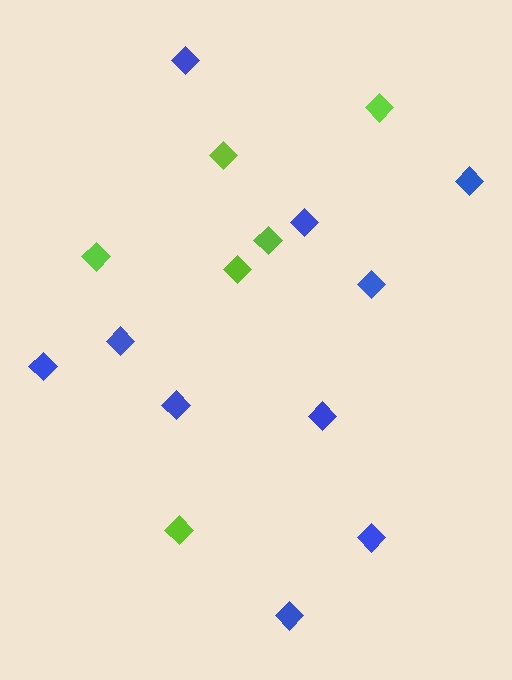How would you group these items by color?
There are 2 groups: one group of blue diamonds (10) and one group of lime diamonds (6).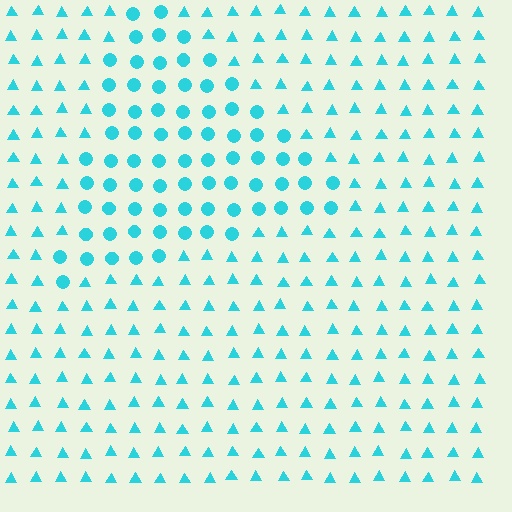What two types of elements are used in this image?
The image uses circles inside the triangle region and triangles outside it.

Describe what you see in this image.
The image is filled with small cyan elements arranged in a uniform grid. A triangle-shaped region contains circles, while the surrounding area contains triangles. The boundary is defined purely by the change in element shape.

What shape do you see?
I see a triangle.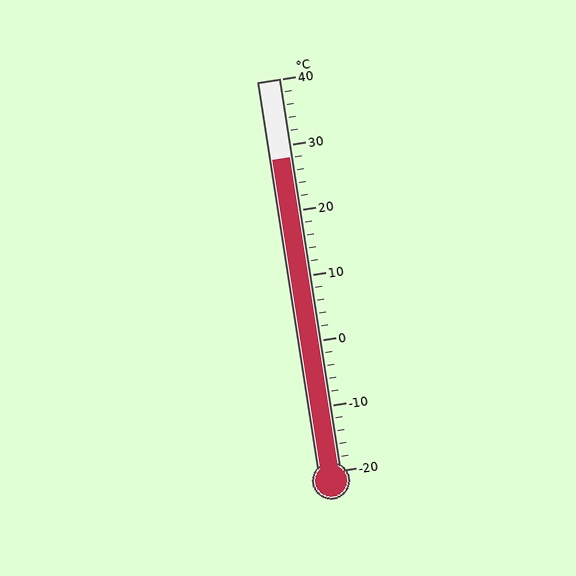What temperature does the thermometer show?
The thermometer shows approximately 28°C.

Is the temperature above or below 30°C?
The temperature is below 30°C.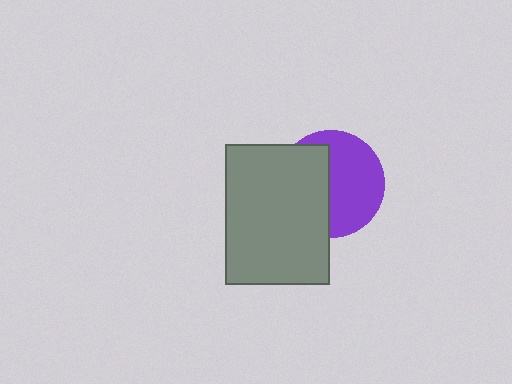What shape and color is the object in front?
The object in front is a gray rectangle.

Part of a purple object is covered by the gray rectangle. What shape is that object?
It is a circle.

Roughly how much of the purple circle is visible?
About half of it is visible (roughly 55%).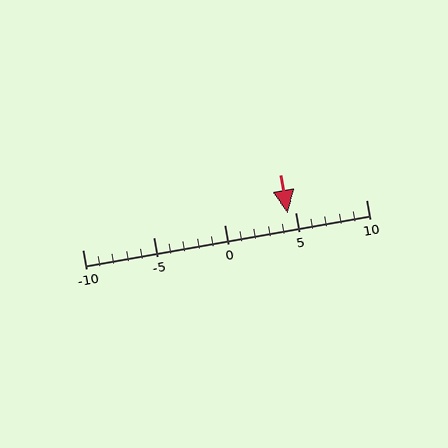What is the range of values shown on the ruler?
The ruler shows values from -10 to 10.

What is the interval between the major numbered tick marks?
The major tick marks are spaced 5 units apart.